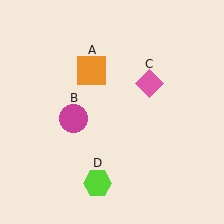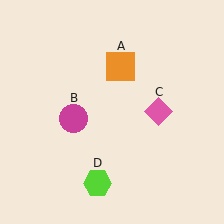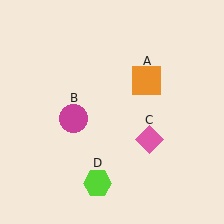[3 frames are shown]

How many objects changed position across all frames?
2 objects changed position: orange square (object A), pink diamond (object C).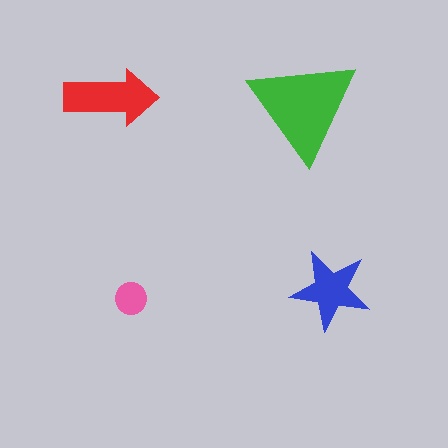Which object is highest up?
The red arrow is topmost.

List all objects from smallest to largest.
The pink circle, the blue star, the red arrow, the green triangle.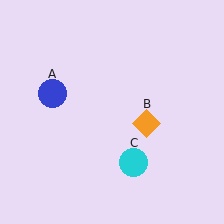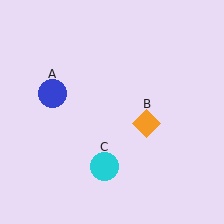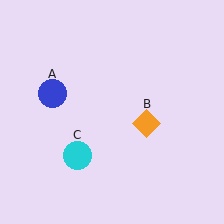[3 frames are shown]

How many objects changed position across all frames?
1 object changed position: cyan circle (object C).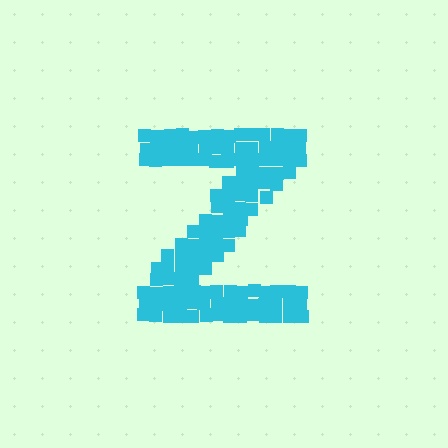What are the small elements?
The small elements are squares.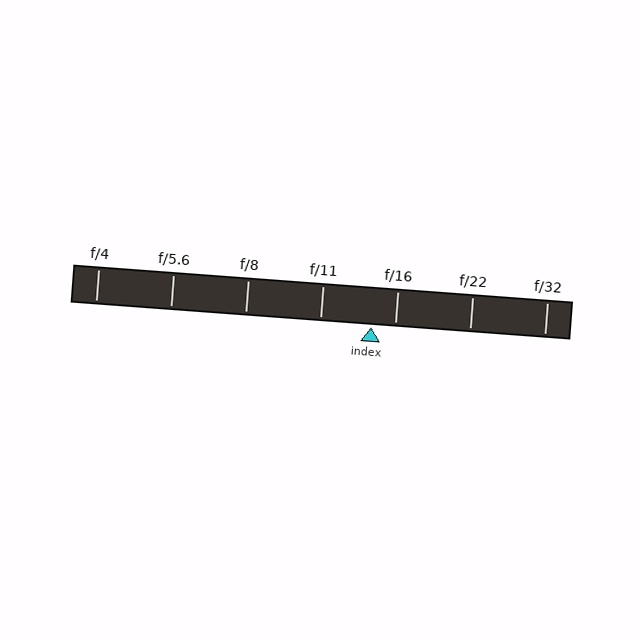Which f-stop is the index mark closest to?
The index mark is closest to f/16.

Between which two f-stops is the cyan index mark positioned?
The index mark is between f/11 and f/16.